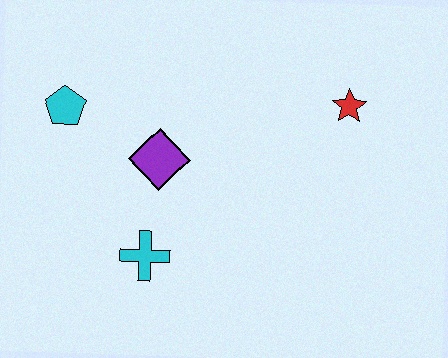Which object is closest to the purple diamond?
The cyan cross is closest to the purple diamond.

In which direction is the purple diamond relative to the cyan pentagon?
The purple diamond is to the right of the cyan pentagon.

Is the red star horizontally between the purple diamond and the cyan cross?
No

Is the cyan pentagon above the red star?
No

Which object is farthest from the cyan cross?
The red star is farthest from the cyan cross.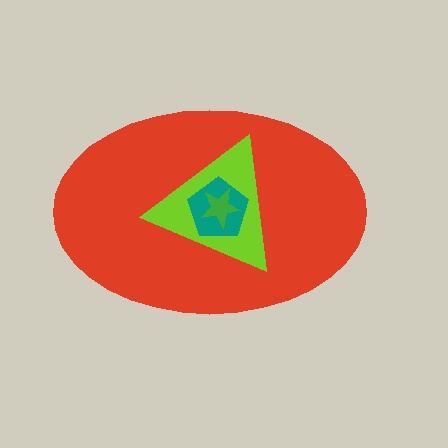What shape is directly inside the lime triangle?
The teal pentagon.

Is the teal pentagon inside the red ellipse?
Yes.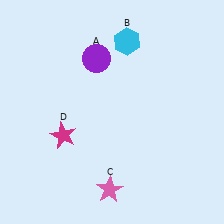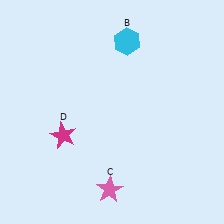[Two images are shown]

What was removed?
The purple circle (A) was removed in Image 2.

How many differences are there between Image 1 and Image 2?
There is 1 difference between the two images.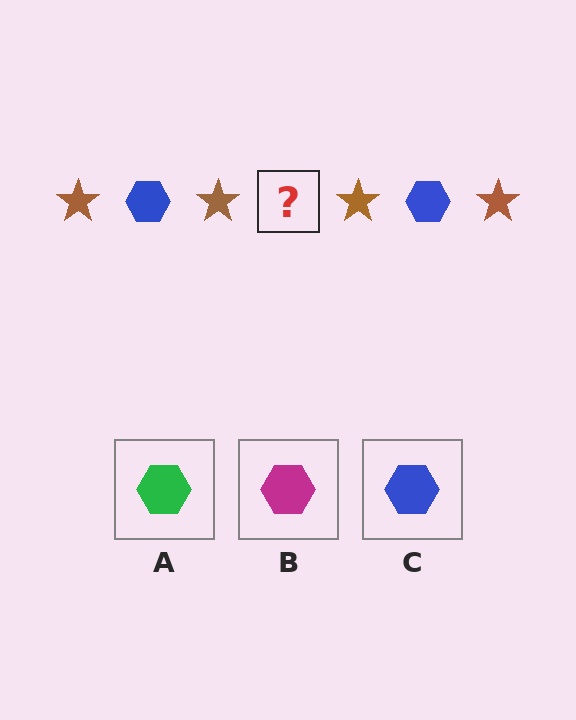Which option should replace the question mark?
Option C.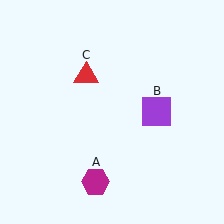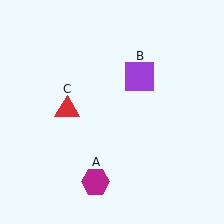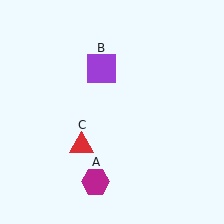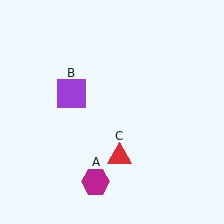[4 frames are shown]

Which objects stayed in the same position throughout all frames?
Magenta hexagon (object A) remained stationary.